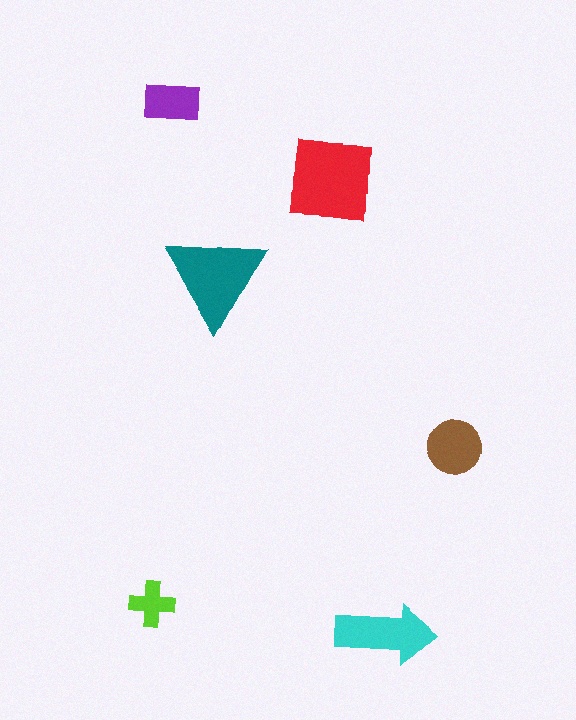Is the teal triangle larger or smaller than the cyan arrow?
Larger.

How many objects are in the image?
There are 6 objects in the image.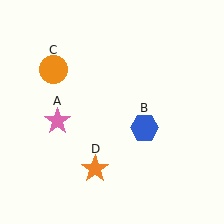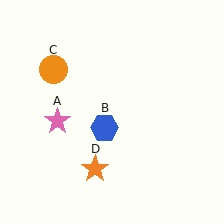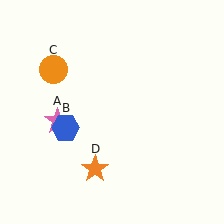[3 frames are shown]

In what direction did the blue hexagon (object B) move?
The blue hexagon (object B) moved left.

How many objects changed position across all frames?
1 object changed position: blue hexagon (object B).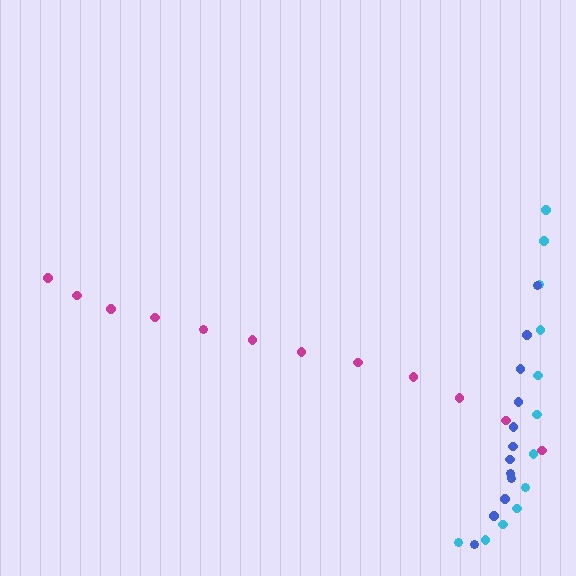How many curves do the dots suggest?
There are 3 distinct paths.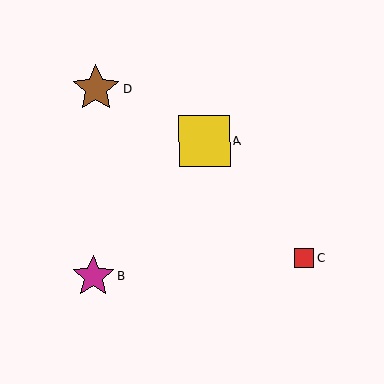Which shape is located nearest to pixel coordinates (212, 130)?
The yellow square (labeled A) at (205, 141) is nearest to that location.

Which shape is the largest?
The yellow square (labeled A) is the largest.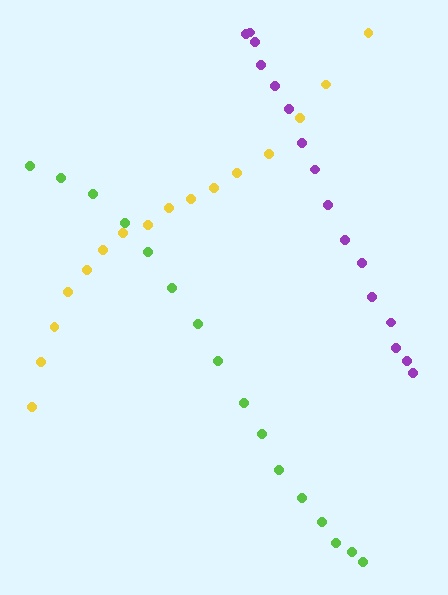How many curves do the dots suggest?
There are 3 distinct paths.